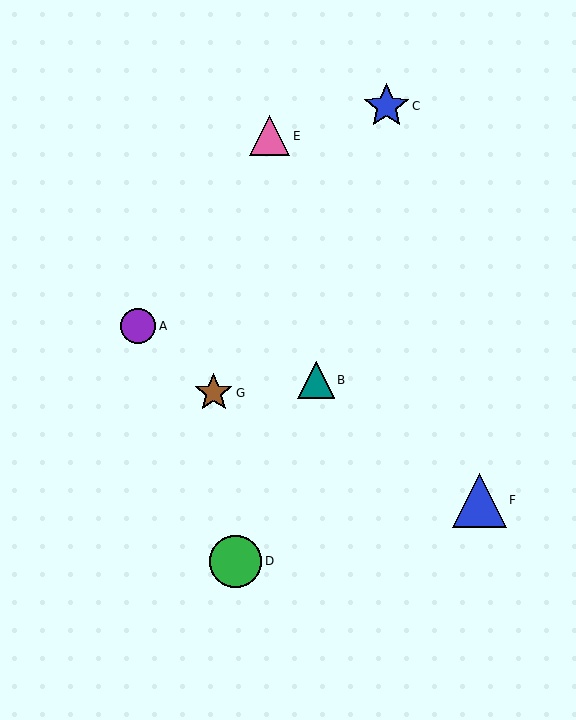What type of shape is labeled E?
Shape E is a pink triangle.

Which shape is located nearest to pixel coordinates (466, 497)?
The blue triangle (labeled F) at (479, 500) is nearest to that location.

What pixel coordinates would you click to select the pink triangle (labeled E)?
Click at (270, 136) to select the pink triangle E.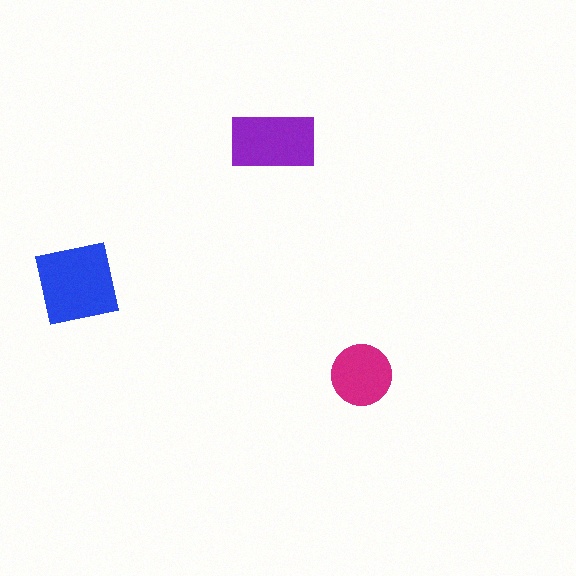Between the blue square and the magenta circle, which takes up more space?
The blue square.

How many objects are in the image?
There are 3 objects in the image.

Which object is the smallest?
The magenta circle.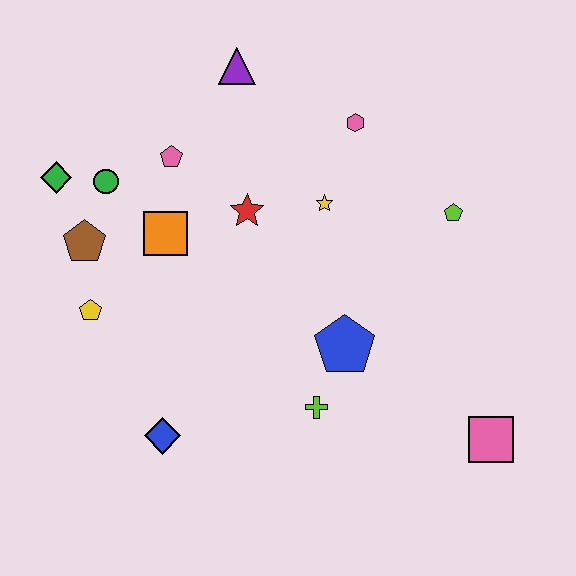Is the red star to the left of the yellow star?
Yes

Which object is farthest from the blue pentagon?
The green diamond is farthest from the blue pentagon.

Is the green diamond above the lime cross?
Yes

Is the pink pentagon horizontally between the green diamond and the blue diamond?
No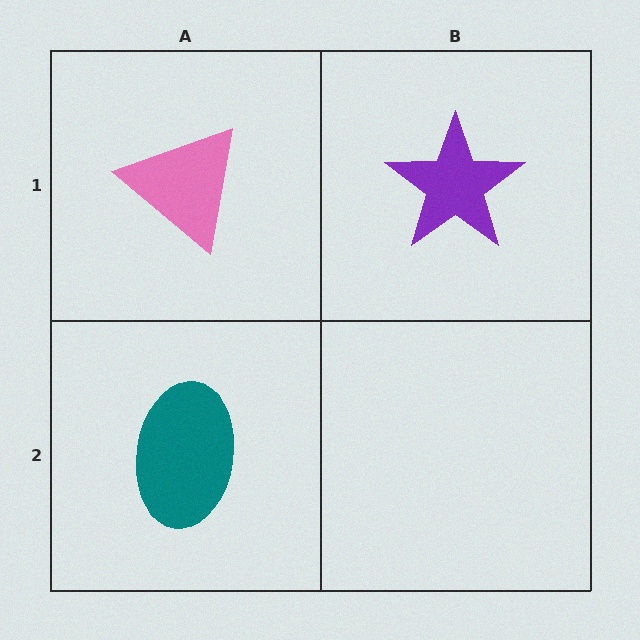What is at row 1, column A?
A pink triangle.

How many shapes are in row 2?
1 shape.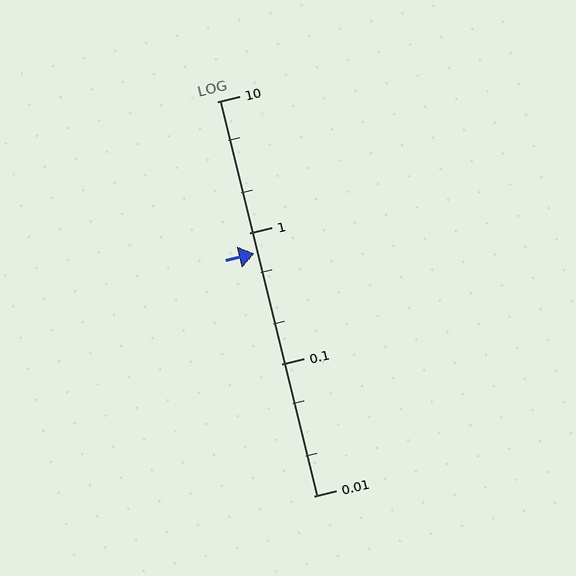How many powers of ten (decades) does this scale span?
The scale spans 3 decades, from 0.01 to 10.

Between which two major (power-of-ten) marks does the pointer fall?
The pointer is between 0.1 and 1.